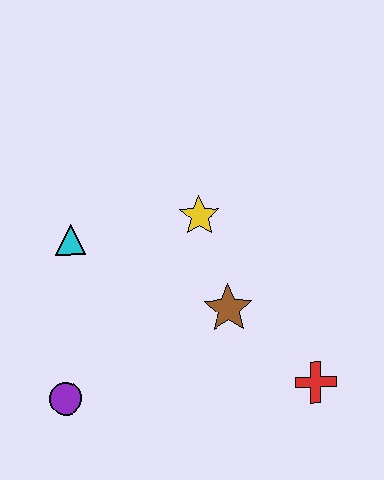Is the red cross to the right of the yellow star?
Yes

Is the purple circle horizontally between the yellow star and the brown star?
No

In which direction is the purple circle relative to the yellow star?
The purple circle is below the yellow star.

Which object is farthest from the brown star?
The purple circle is farthest from the brown star.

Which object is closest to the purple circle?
The cyan triangle is closest to the purple circle.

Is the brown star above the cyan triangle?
No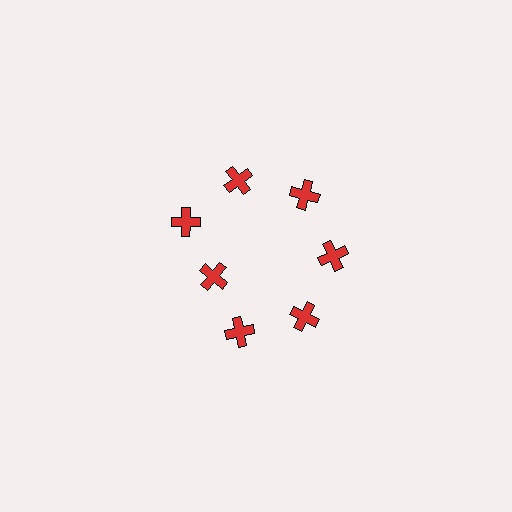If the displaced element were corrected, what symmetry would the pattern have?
It would have 7-fold rotational symmetry — the pattern would map onto itself every 51 degrees.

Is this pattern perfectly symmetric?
No. The 7 red crosses are arranged in a ring, but one element near the 8 o'clock position is pulled inward toward the center, breaking the 7-fold rotational symmetry.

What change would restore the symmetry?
The symmetry would be restored by moving it outward, back onto the ring so that all 7 crosses sit at equal angles and equal distance from the center.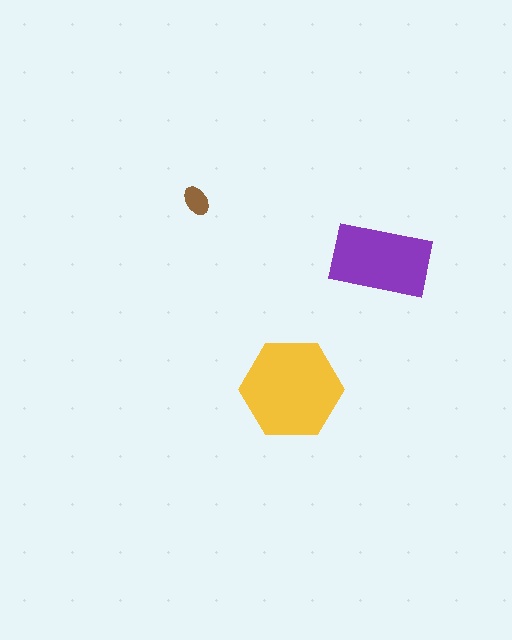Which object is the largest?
The yellow hexagon.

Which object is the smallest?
The brown ellipse.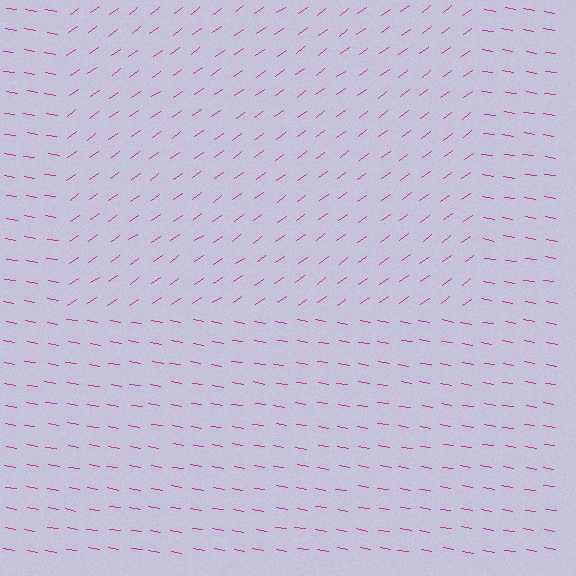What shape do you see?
I see a rectangle.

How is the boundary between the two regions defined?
The boundary is defined purely by a change in line orientation (approximately 45 degrees difference). All lines are the same color and thickness.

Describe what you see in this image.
The image is filled with small magenta line segments. A rectangle region in the image has lines oriented differently from the surrounding lines, creating a visible texture boundary.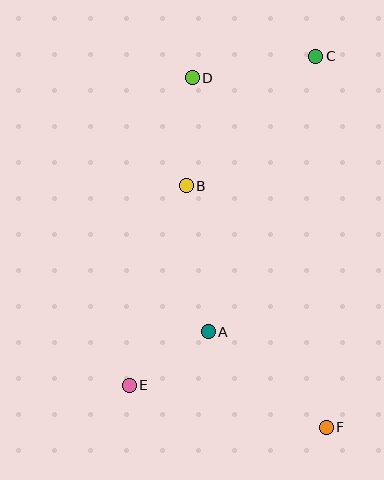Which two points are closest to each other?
Points A and E are closest to each other.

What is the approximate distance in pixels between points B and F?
The distance between B and F is approximately 279 pixels.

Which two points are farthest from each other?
Points C and E are farthest from each other.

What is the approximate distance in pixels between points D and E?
The distance between D and E is approximately 314 pixels.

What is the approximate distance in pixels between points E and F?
The distance between E and F is approximately 201 pixels.